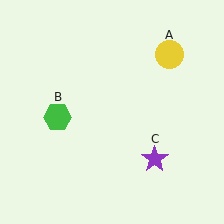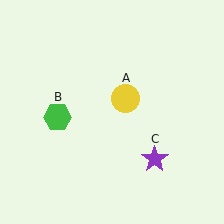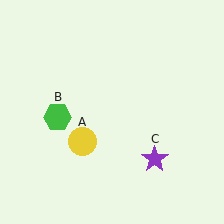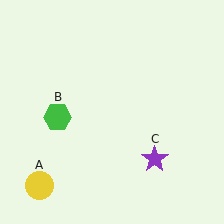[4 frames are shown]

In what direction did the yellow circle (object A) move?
The yellow circle (object A) moved down and to the left.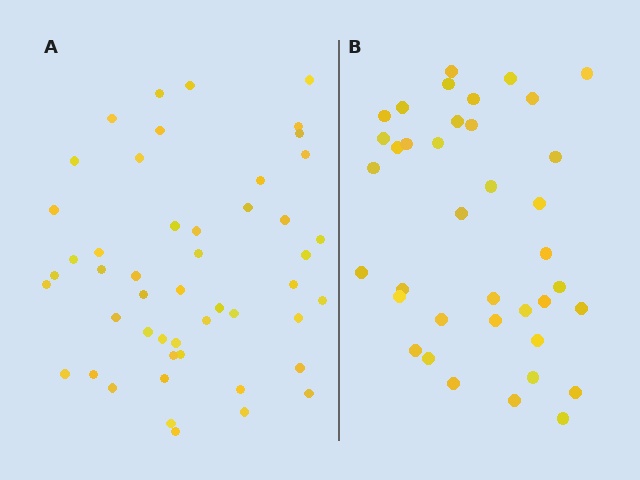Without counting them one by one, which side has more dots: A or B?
Region A (the left region) has more dots.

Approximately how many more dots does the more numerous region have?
Region A has roughly 12 or so more dots than region B.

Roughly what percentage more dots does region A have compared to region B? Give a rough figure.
About 30% more.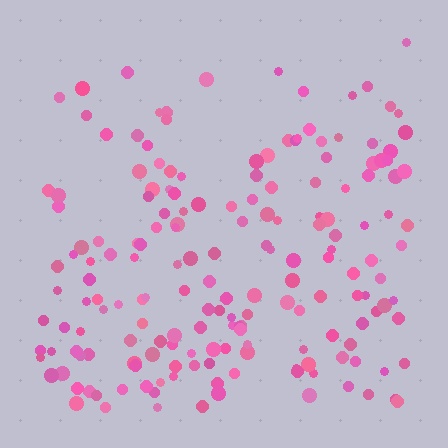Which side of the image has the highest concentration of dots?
The bottom.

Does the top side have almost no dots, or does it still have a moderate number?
Still a moderate number, just noticeably fewer than the bottom.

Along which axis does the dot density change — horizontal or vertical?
Vertical.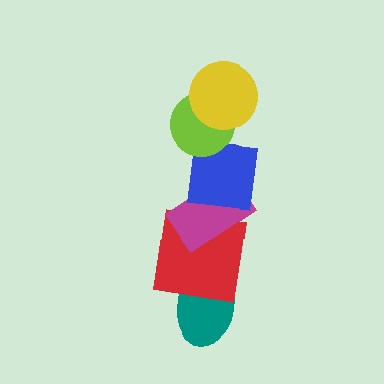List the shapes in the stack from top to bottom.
From top to bottom: the yellow circle, the lime circle, the blue square, the magenta rectangle, the red square, the teal ellipse.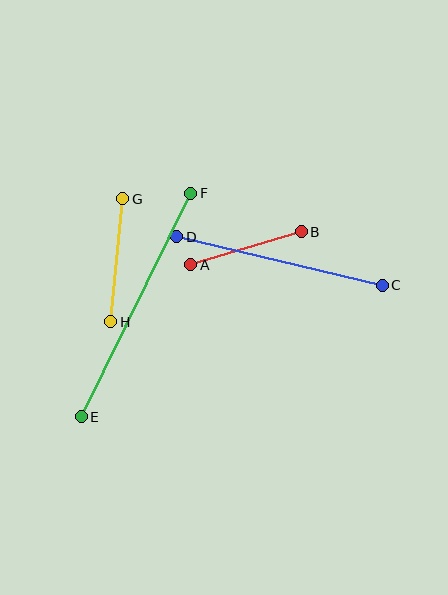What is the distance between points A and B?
The distance is approximately 115 pixels.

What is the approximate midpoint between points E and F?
The midpoint is at approximately (136, 305) pixels.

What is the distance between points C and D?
The distance is approximately 211 pixels.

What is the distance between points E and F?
The distance is approximately 249 pixels.